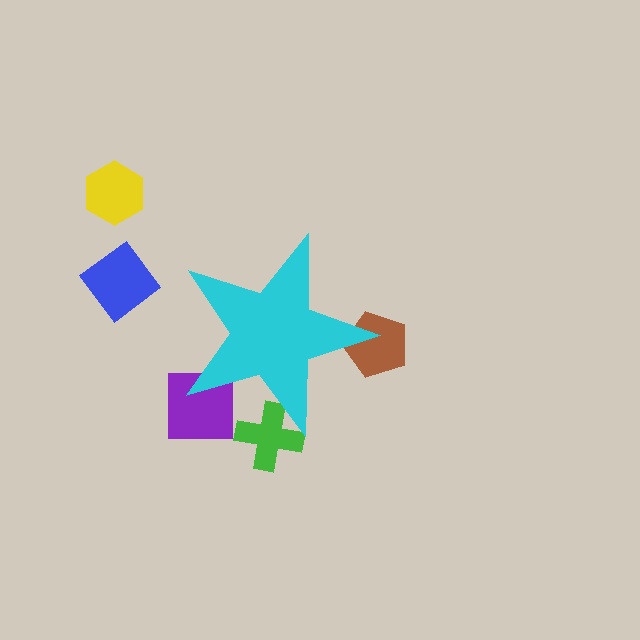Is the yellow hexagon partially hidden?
No, the yellow hexagon is fully visible.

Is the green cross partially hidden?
Yes, the green cross is partially hidden behind the cyan star.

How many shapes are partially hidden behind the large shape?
3 shapes are partially hidden.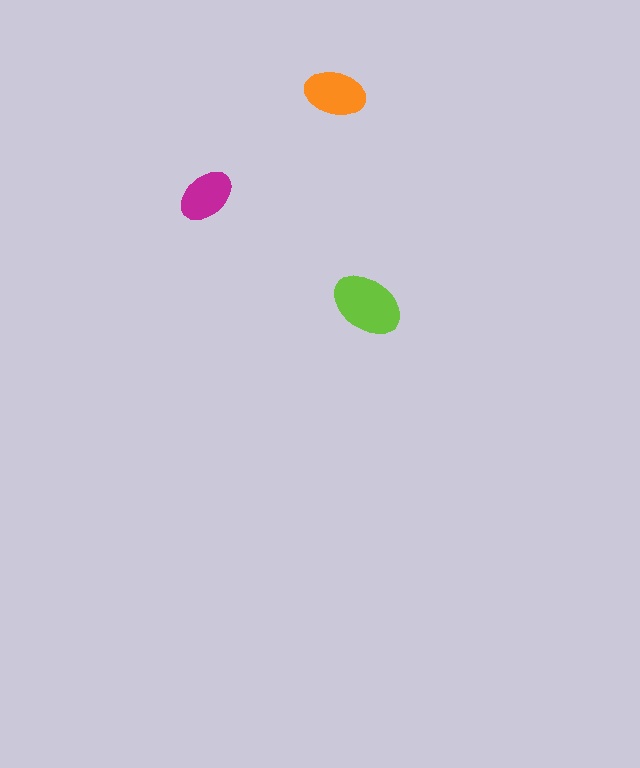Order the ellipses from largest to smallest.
the lime one, the orange one, the magenta one.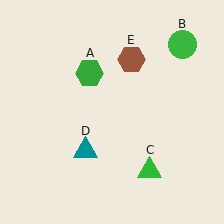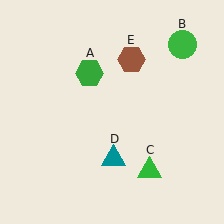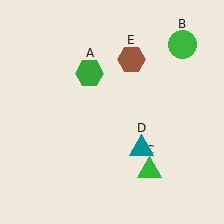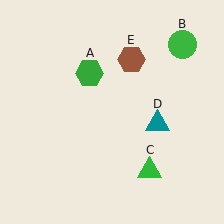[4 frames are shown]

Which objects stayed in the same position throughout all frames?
Green hexagon (object A) and green circle (object B) and green triangle (object C) and brown hexagon (object E) remained stationary.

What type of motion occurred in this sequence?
The teal triangle (object D) rotated counterclockwise around the center of the scene.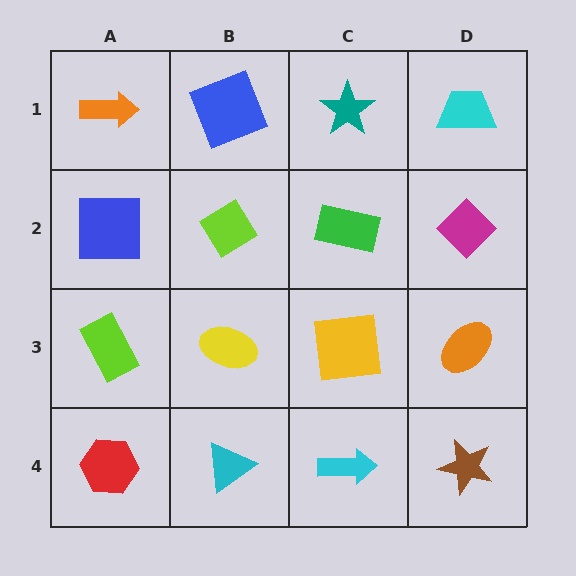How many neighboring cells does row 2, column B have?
4.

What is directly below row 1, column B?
A lime diamond.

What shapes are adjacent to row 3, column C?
A green rectangle (row 2, column C), a cyan arrow (row 4, column C), a yellow ellipse (row 3, column B), an orange ellipse (row 3, column D).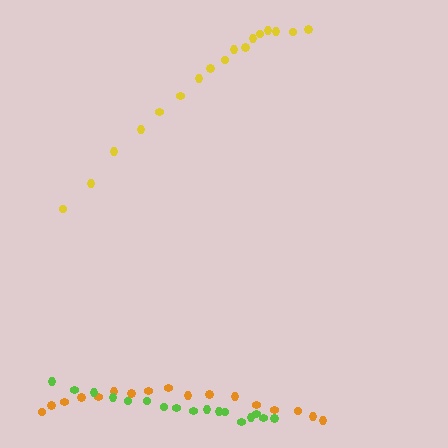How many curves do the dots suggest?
There are 3 distinct paths.